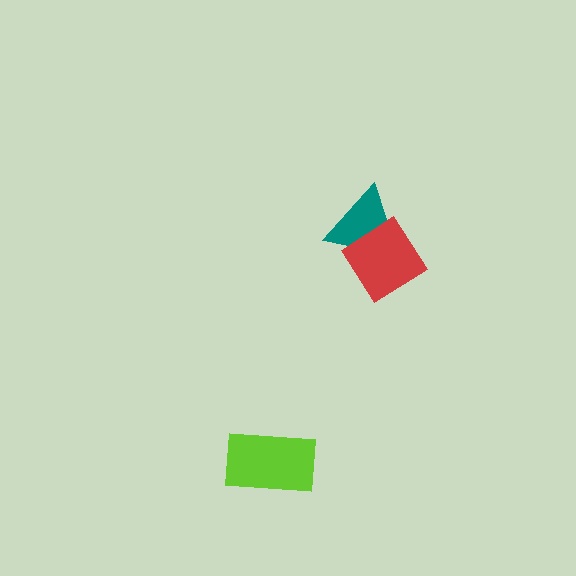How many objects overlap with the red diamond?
1 object overlaps with the red diamond.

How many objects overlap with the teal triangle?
1 object overlaps with the teal triangle.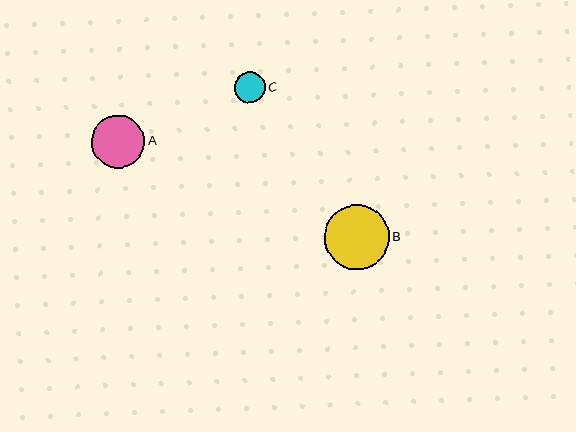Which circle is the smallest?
Circle C is the smallest with a size of approximately 31 pixels.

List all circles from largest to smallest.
From largest to smallest: B, A, C.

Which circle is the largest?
Circle B is the largest with a size of approximately 65 pixels.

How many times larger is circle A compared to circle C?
Circle A is approximately 1.7 times the size of circle C.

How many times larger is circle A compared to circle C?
Circle A is approximately 1.7 times the size of circle C.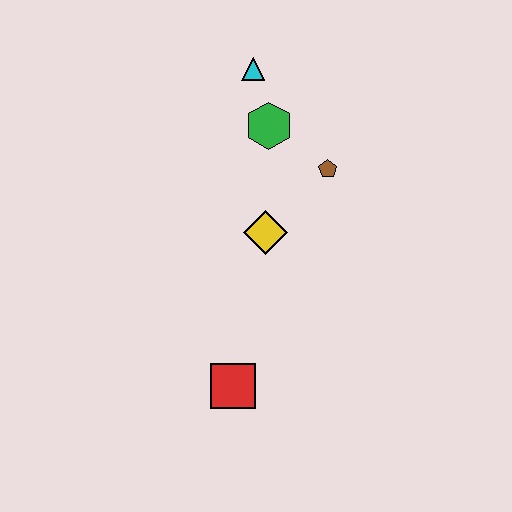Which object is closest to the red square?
The yellow diamond is closest to the red square.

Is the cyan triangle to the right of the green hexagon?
No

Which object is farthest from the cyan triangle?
The red square is farthest from the cyan triangle.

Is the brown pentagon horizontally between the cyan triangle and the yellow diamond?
No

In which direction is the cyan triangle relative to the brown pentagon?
The cyan triangle is above the brown pentagon.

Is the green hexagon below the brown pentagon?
No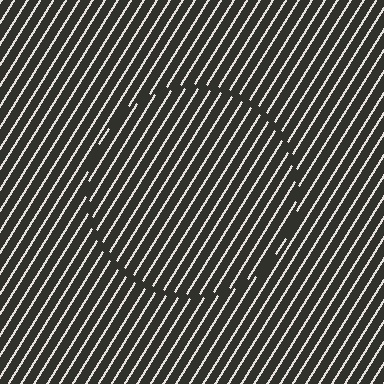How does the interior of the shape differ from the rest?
The interior of the shape contains the same grating, shifted by half a period — the contour is defined by the phase discontinuity where line-ends from the inner and outer gratings abut.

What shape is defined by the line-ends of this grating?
An illusory circle. The interior of the shape contains the same grating, shifted by half a period — the contour is defined by the phase discontinuity where line-ends from the inner and outer gratings abut.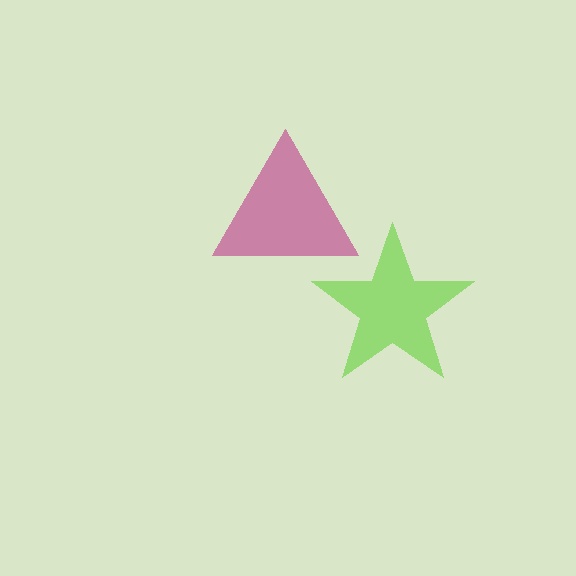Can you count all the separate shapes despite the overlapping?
Yes, there are 2 separate shapes.